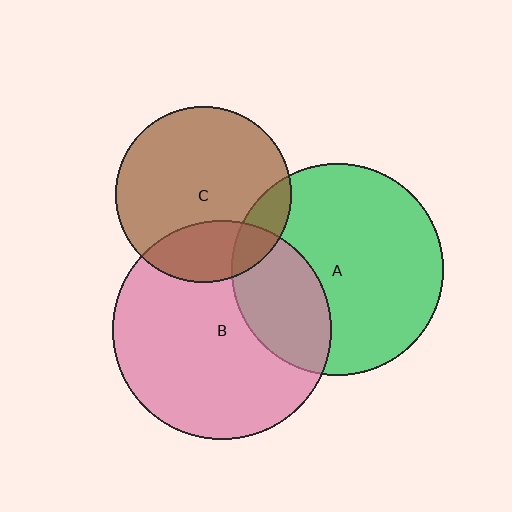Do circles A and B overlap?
Yes.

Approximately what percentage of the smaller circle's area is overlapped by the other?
Approximately 30%.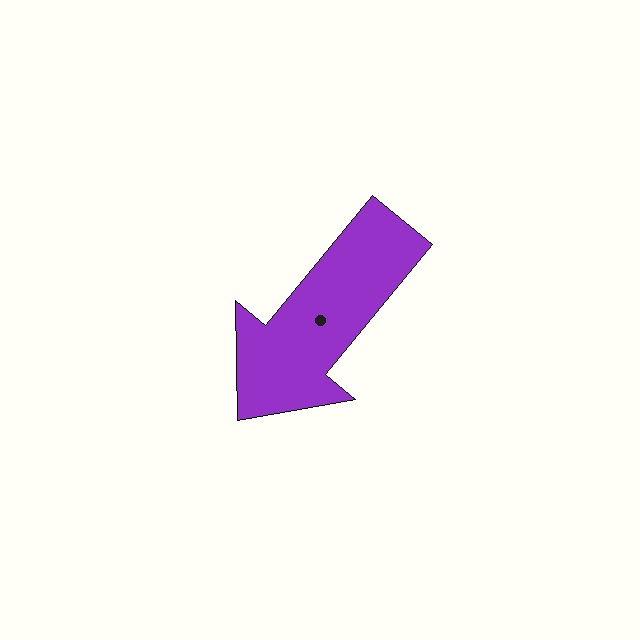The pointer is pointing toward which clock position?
Roughly 7 o'clock.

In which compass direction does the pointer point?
Southwest.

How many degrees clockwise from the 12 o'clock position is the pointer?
Approximately 219 degrees.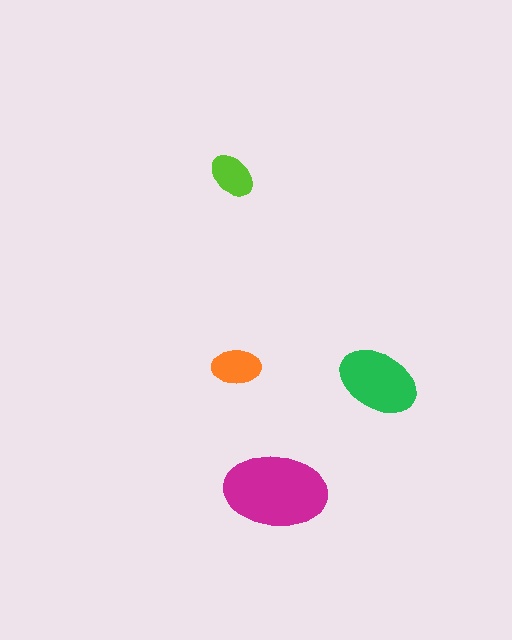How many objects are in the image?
There are 4 objects in the image.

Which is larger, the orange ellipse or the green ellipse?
The green one.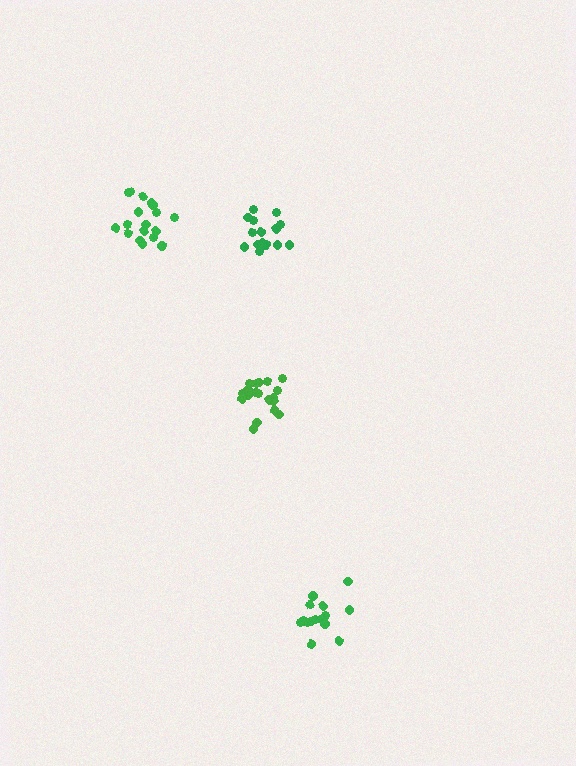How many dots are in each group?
Group 1: 16 dots, Group 2: 20 dots, Group 3: 17 dots, Group 4: 18 dots (71 total).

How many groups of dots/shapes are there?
There are 4 groups.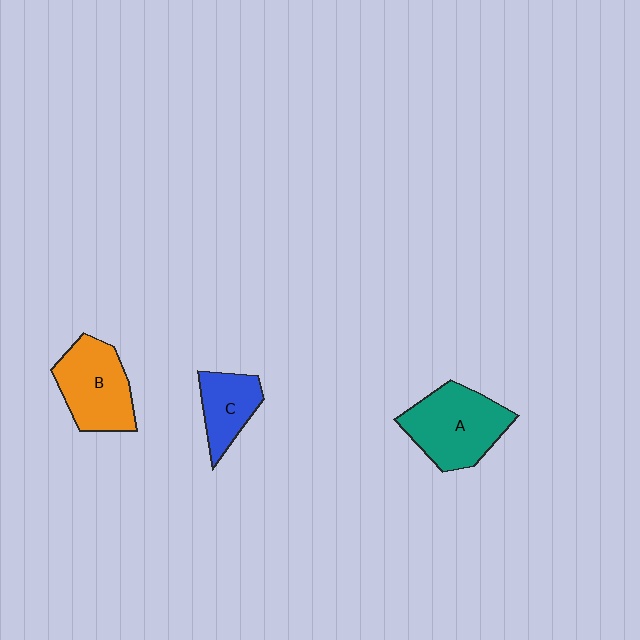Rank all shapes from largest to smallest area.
From largest to smallest: A (teal), B (orange), C (blue).